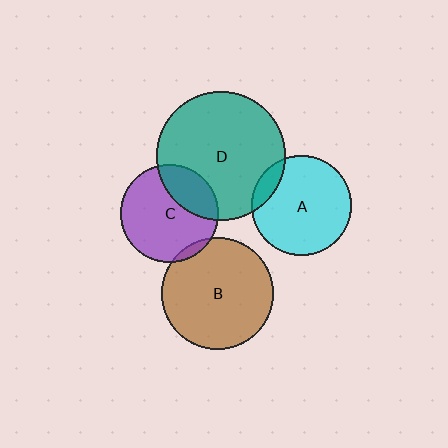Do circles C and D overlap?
Yes.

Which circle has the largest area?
Circle D (teal).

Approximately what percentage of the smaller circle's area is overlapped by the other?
Approximately 25%.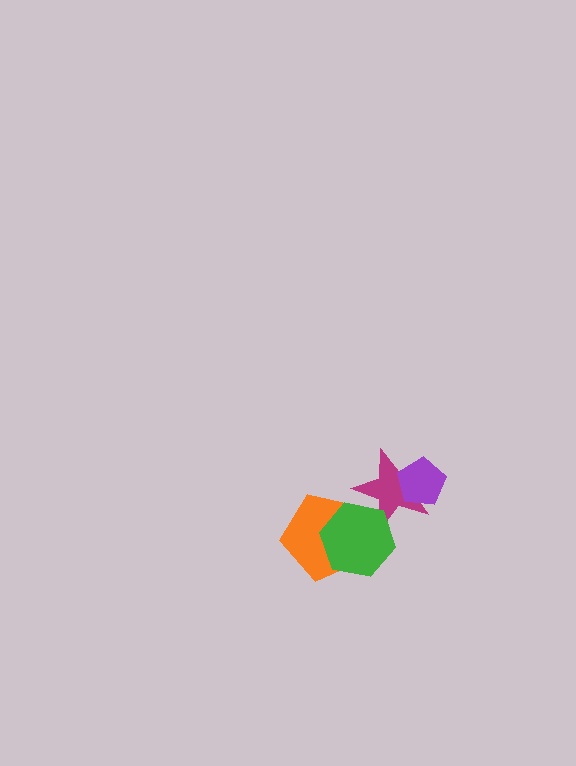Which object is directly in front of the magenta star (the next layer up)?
The purple pentagon is directly in front of the magenta star.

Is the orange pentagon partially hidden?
Yes, it is partially covered by another shape.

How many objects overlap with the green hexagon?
2 objects overlap with the green hexagon.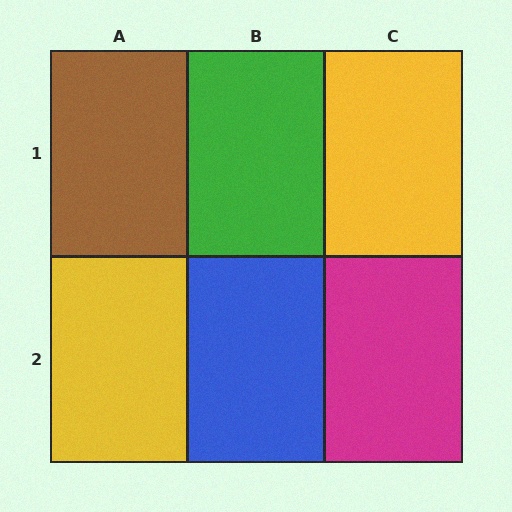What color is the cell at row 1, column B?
Green.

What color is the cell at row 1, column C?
Yellow.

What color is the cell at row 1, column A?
Brown.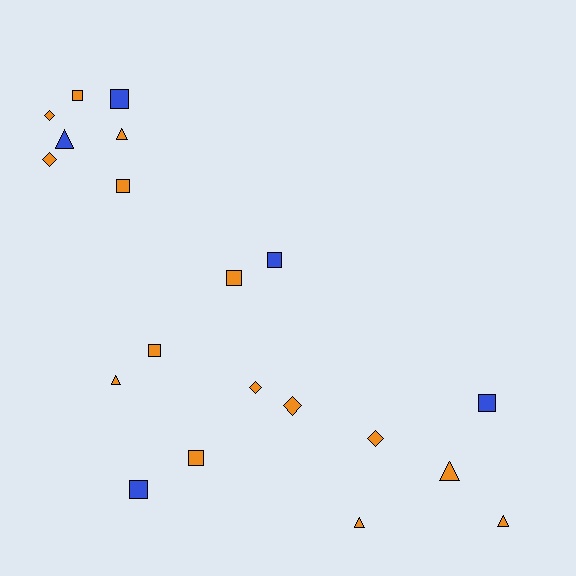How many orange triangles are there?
There are 5 orange triangles.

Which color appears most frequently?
Orange, with 15 objects.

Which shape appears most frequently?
Square, with 9 objects.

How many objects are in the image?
There are 20 objects.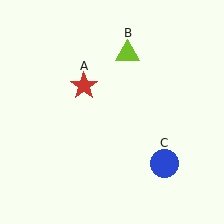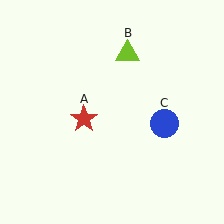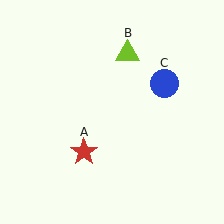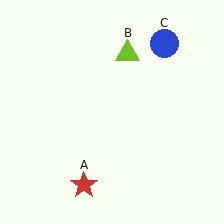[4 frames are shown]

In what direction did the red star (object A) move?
The red star (object A) moved down.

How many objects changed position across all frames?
2 objects changed position: red star (object A), blue circle (object C).